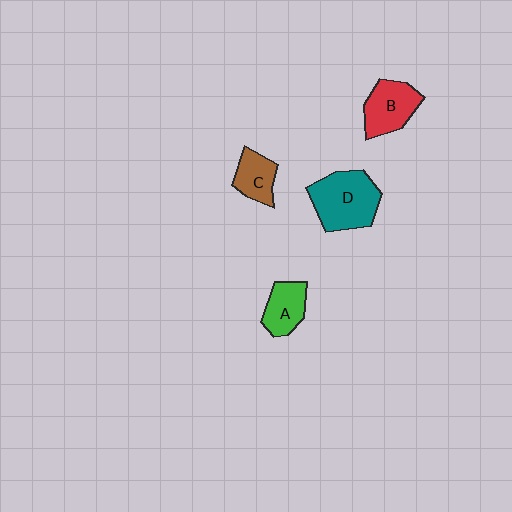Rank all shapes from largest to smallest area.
From largest to smallest: D (teal), B (red), A (green), C (brown).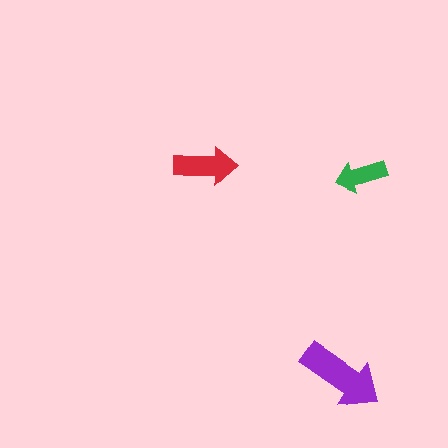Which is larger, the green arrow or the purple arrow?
The purple one.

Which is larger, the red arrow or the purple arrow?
The purple one.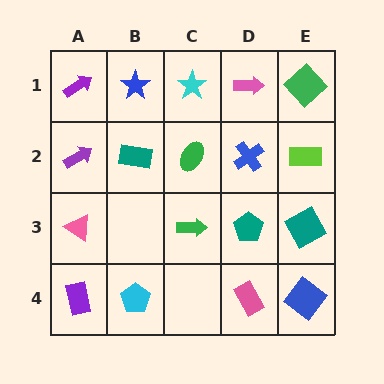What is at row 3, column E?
A teal square.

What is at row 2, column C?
A green ellipse.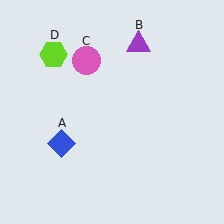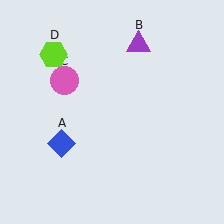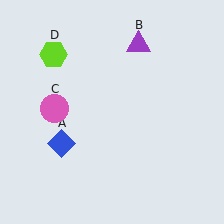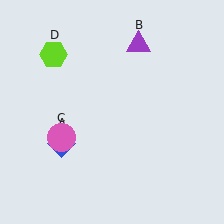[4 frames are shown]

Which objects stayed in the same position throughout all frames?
Blue diamond (object A) and purple triangle (object B) and lime hexagon (object D) remained stationary.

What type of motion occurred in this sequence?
The pink circle (object C) rotated counterclockwise around the center of the scene.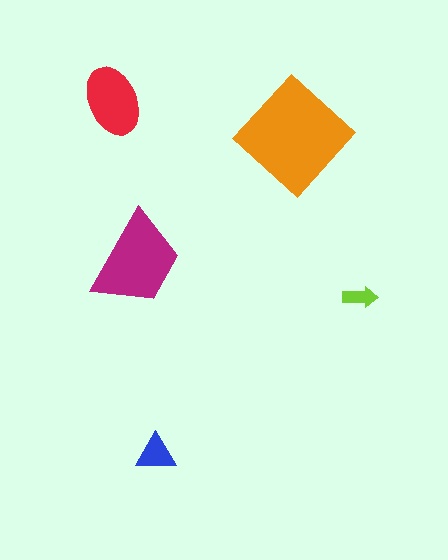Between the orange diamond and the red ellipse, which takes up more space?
The orange diamond.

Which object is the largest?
The orange diamond.